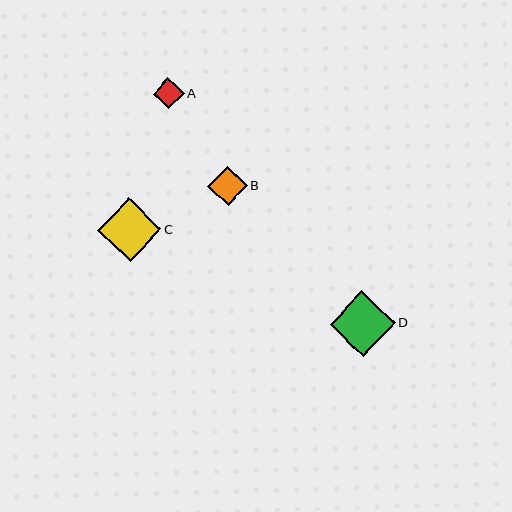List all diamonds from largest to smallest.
From largest to smallest: D, C, B, A.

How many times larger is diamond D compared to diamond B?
Diamond D is approximately 1.7 times the size of diamond B.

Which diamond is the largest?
Diamond D is the largest with a size of approximately 65 pixels.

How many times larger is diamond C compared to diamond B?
Diamond C is approximately 1.6 times the size of diamond B.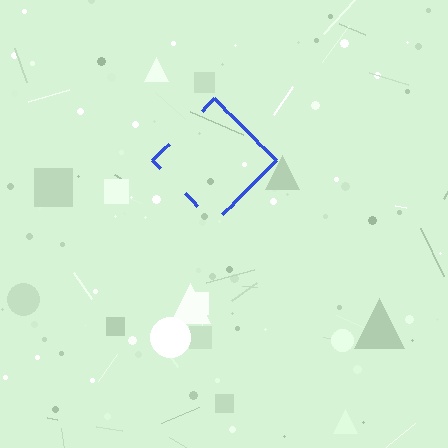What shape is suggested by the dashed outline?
The dashed outline suggests a diamond.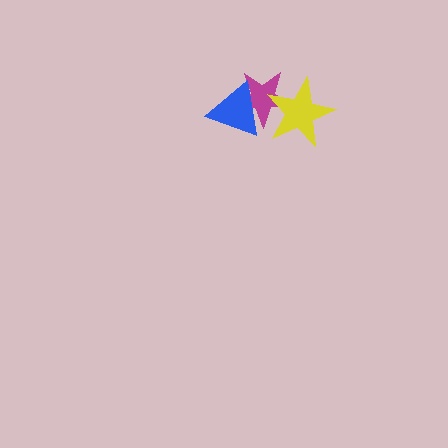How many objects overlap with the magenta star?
2 objects overlap with the magenta star.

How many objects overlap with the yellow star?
1 object overlaps with the yellow star.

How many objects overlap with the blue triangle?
1 object overlaps with the blue triangle.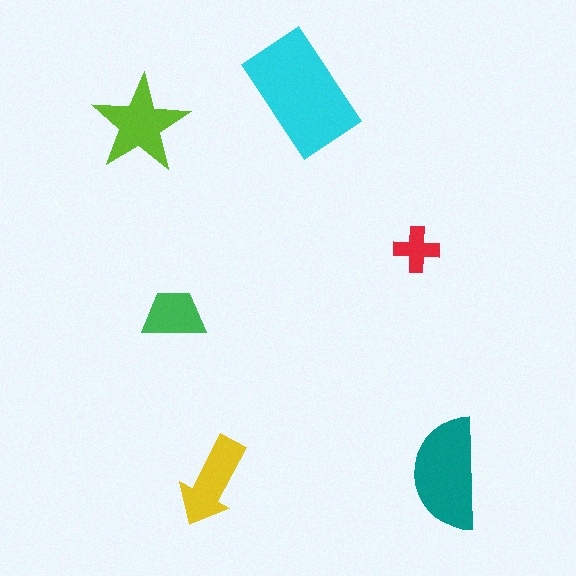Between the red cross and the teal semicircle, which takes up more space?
The teal semicircle.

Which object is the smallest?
The red cross.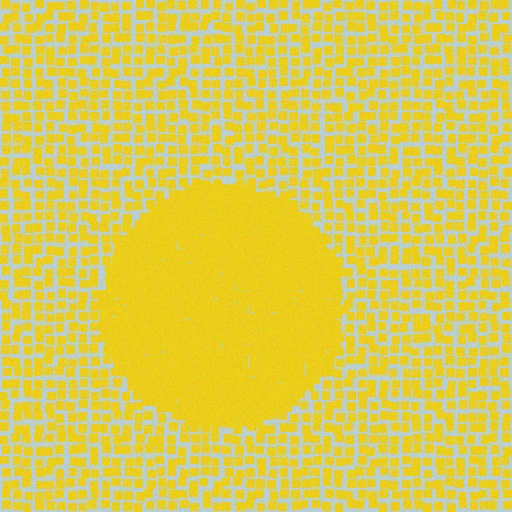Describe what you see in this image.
The image contains small yellow elements arranged at two different densities. A circle-shaped region is visible where the elements are more densely packed than the surrounding area.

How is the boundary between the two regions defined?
The boundary is defined by a change in element density (approximately 2.4x ratio). All elements are the same color, size, and shape.